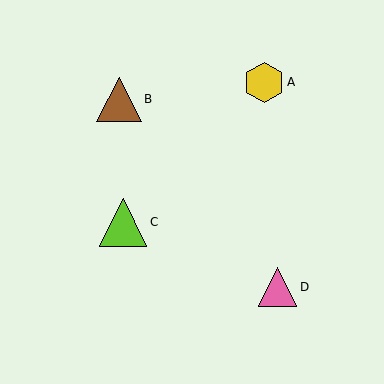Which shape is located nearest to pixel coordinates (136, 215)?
The lime triangle (labeled C) at (123, 222) is nearest to that location.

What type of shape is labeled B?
Shape B is a brown triangle.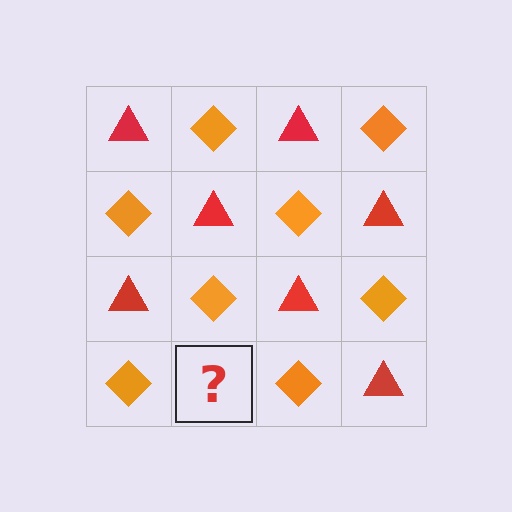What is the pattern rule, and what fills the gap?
The rule is that it alternates red triangle and orange diamond in a checkerboard pattern. The gap should be filled with a red triangle.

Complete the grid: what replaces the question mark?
The question mark should be replaced with a red triangle.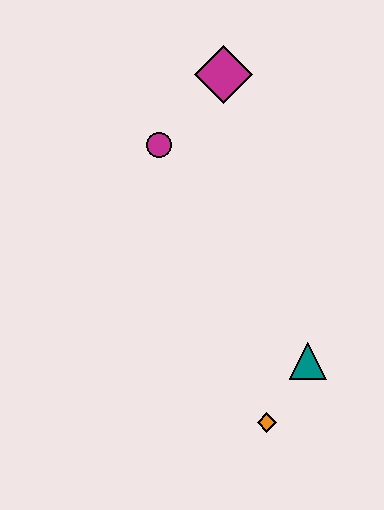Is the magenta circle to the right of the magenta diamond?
No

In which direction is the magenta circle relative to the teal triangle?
The magenta circle is above the teal triangle.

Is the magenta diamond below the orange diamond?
No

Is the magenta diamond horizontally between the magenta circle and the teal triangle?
Yes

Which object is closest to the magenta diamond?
The magenta circle is closest to the magenta diamond.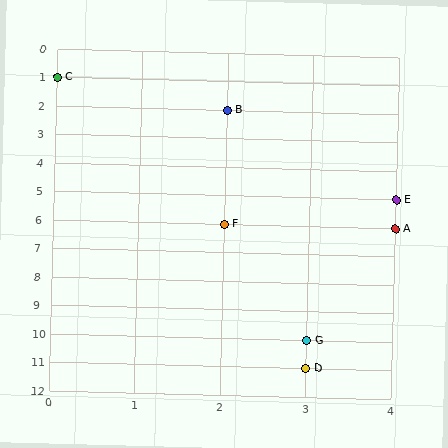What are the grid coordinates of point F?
Point F is at grid coordinates (2, 6).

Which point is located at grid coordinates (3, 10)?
Point G is at (3, 10).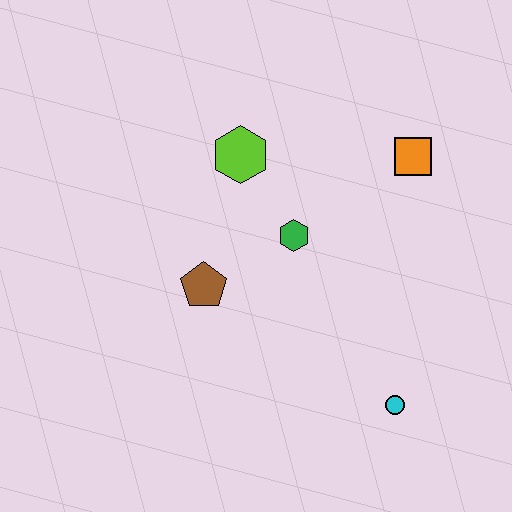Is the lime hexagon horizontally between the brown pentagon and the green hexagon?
Yes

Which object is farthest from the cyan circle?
The lime hexagon is farthest from the cyan circle.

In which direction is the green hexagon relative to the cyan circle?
The green hexagon is above the cyan circle.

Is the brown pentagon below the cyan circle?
No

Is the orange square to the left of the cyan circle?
No